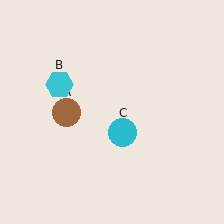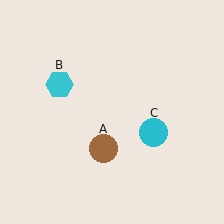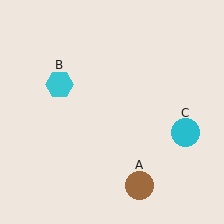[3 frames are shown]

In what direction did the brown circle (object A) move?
The brown circle (object A) moved down and to the right.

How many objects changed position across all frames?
2 objects changed position: brown circle (object A), cyan circle (object C).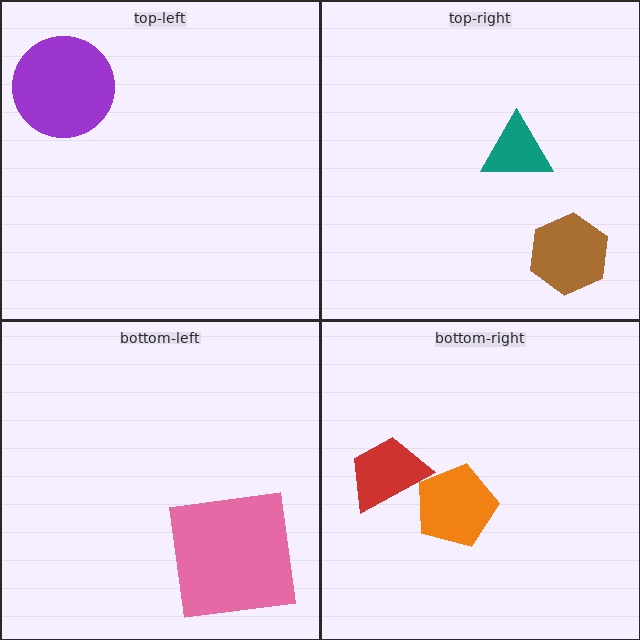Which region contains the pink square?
The bottom-left region.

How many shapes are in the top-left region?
1.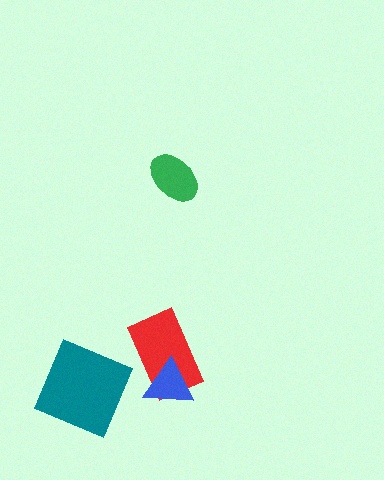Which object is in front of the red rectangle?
The blue triangle is in front of the red rectangle.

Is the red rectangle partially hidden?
Yes, it is partially covered by another shape.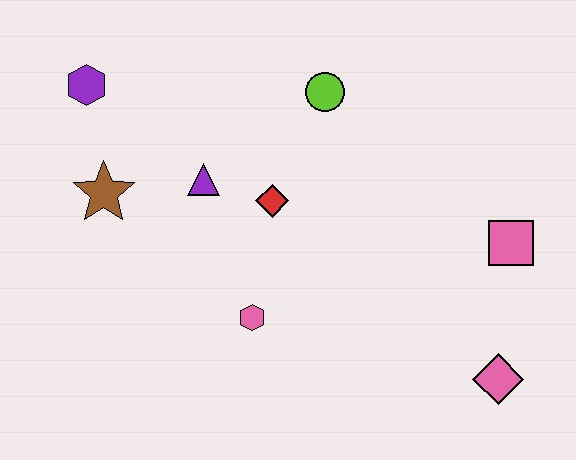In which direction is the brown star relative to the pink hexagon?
The brown star is to the left of the pink hexagon.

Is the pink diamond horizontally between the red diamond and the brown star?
No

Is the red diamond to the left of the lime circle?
Yes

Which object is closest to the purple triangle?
The red diamond is closest to the purple triangle.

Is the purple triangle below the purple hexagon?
Yes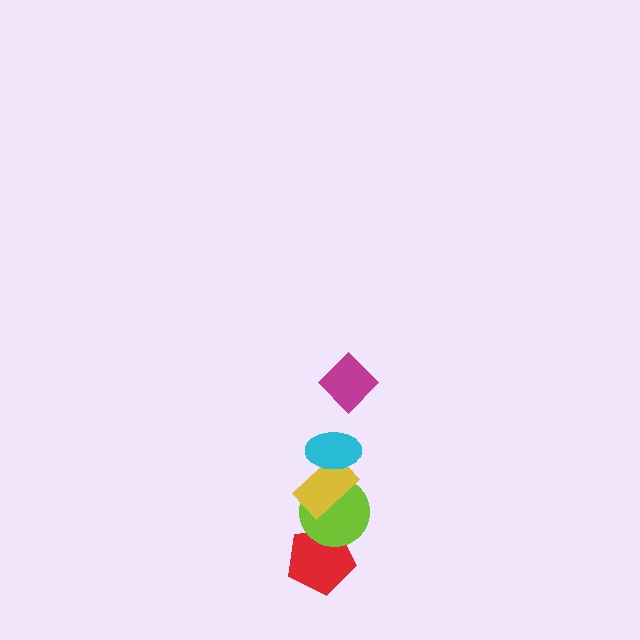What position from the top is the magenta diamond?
The magenta diamond is 1st from the top.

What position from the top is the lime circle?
The lime circle is 4th from the top.